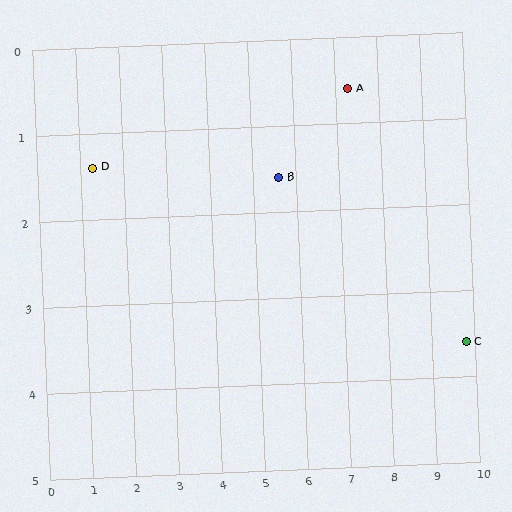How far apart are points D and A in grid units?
Points D and A are about 6.1 grid units apart.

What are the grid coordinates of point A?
Point A is at approximately (7.3, 0.6).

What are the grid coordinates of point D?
Point D is at approximately (1.3, 1.4).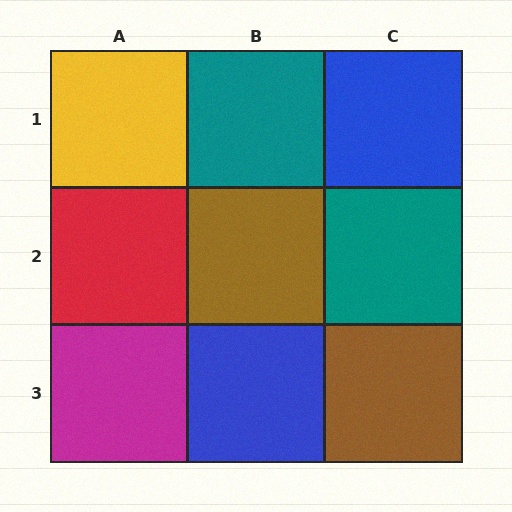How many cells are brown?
2 cells are brown.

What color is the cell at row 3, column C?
Brown.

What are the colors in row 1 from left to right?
Yellow, teal, blue.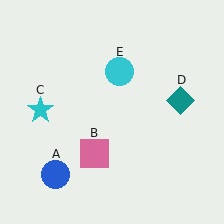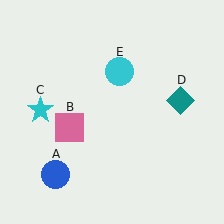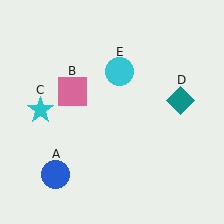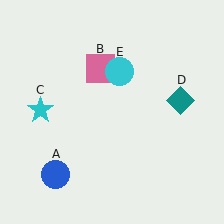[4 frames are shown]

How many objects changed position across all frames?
1 object changed position: pink square (object B).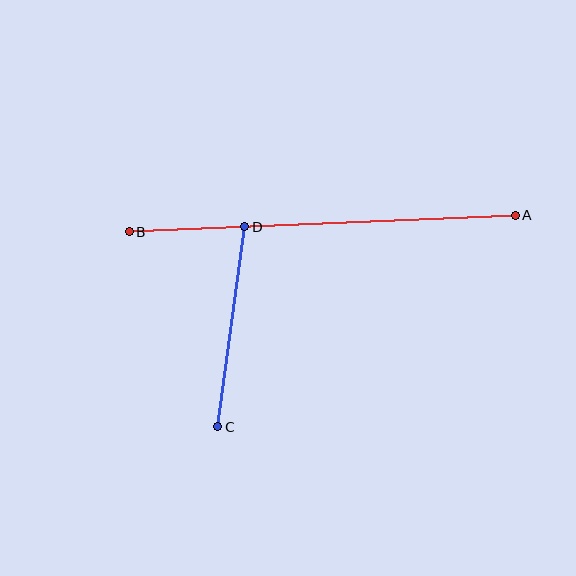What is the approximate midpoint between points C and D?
The midpoint is at approximately (231, 327) pixels.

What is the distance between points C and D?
The distance is approximately 202 pixels.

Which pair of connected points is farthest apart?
Points A and B are farthest apart.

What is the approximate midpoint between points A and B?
The midpoint is at approximately (322, 223) pixels.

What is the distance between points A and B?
The distance is approximately 386 pixels.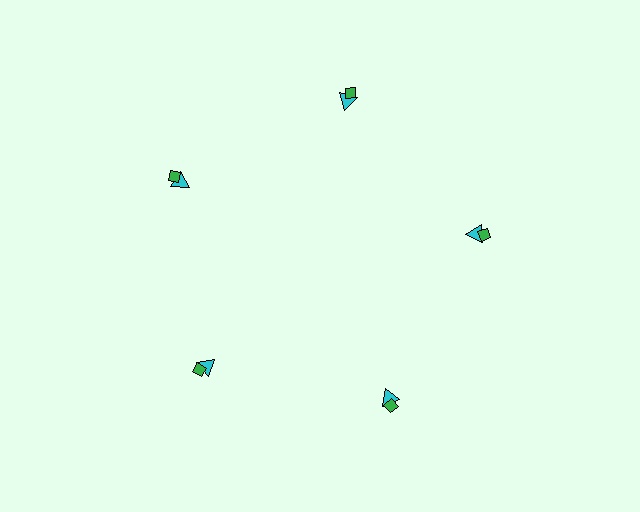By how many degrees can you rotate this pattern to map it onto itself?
The pattern maps onto itself every 72 degrees of rotation.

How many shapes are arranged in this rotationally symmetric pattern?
There are 10 shapes, arranged in 5 groups of 2.